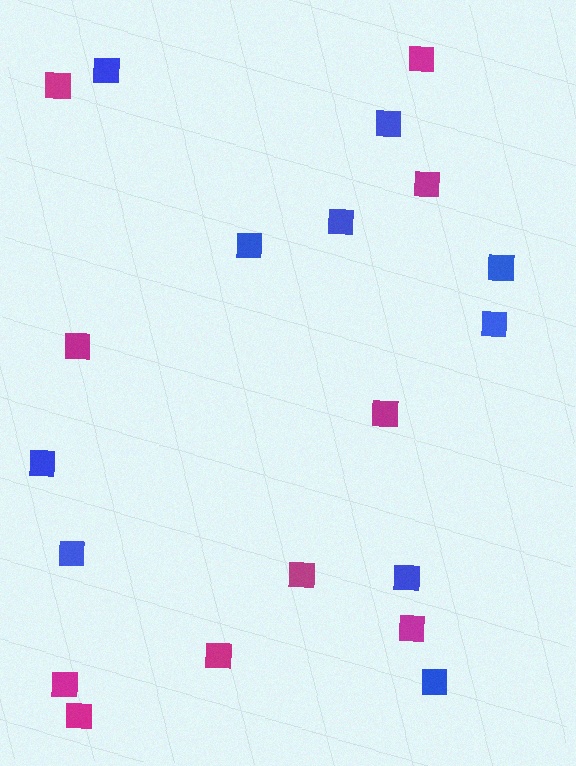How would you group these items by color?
There are 2 groups: one group of blue squares (10) and one group of magenta squares (10).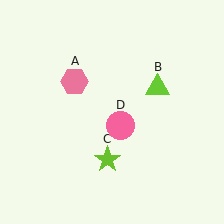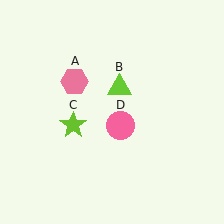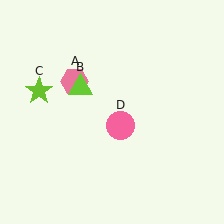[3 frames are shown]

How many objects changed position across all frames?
2 objects changed position: lime triangle (object B), lime star (object C).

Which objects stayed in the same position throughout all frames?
Pink hexagon (object A) and pink circle (object D) remained stationary.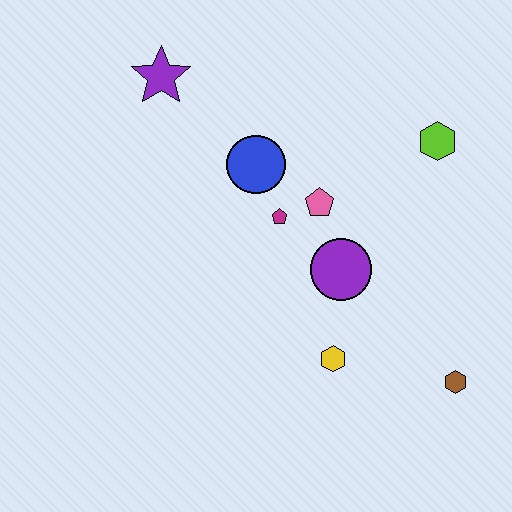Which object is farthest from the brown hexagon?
The purple star is farthest from the brown hexagon.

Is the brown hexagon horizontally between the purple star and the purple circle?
No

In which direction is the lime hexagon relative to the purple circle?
The lime hexagon is above the purple circle.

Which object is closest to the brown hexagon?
The yellow hexagon is closest to the brown hexagon.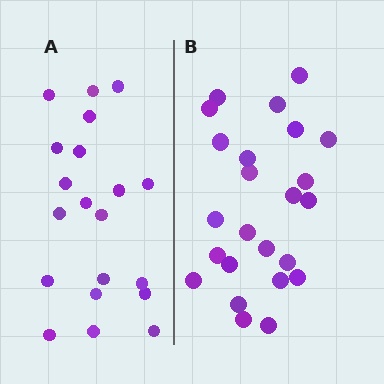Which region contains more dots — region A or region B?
Region B (the right region) has more dots.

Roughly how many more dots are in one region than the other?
Region B has about 4 more dots than region A.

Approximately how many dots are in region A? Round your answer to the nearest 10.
About 20 dots.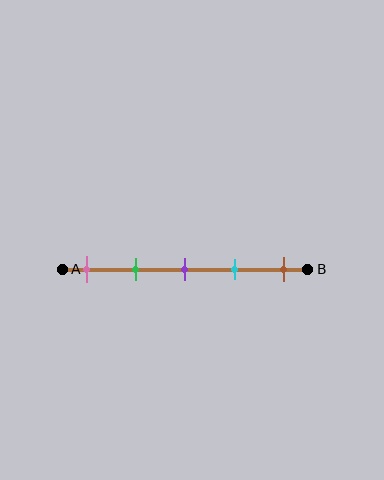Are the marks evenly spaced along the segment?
Yes, the marks are approximately evenly spaced.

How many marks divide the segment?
There are 5 marks dividing the segment.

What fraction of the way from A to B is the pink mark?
The pink mark is approximately 10% (0.1) of the way from A to B.